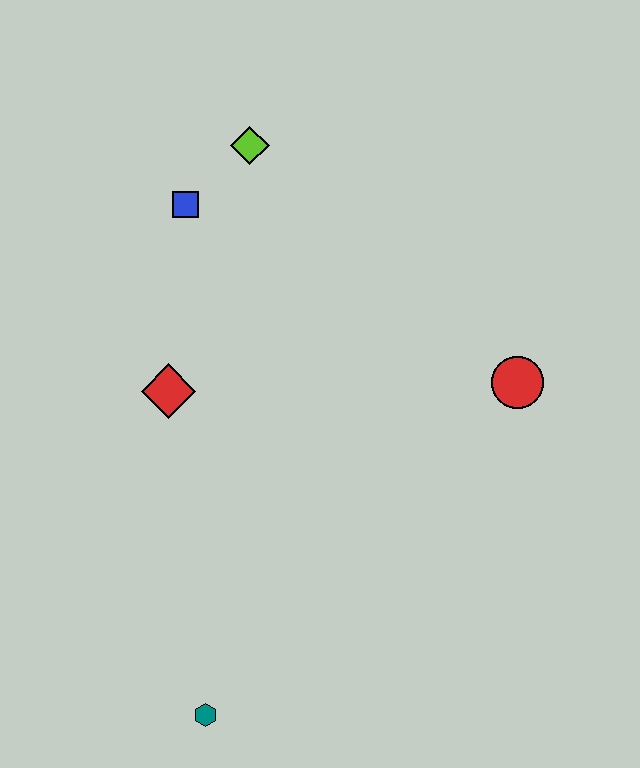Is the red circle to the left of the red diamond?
No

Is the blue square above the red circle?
Yes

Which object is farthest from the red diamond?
The red circle is farthest from the red diamond.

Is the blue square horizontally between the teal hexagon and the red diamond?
Yes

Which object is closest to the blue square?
The lime diamond is closest to the blue square.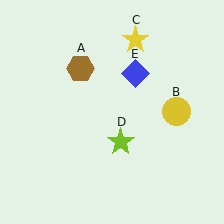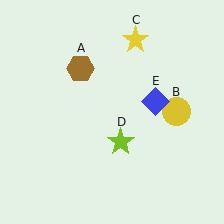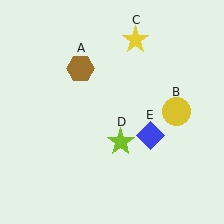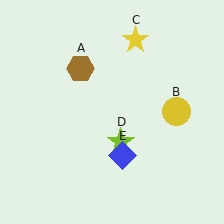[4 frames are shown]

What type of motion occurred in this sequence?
The blue diamond (object E) rotated clockwise around the center of the scene.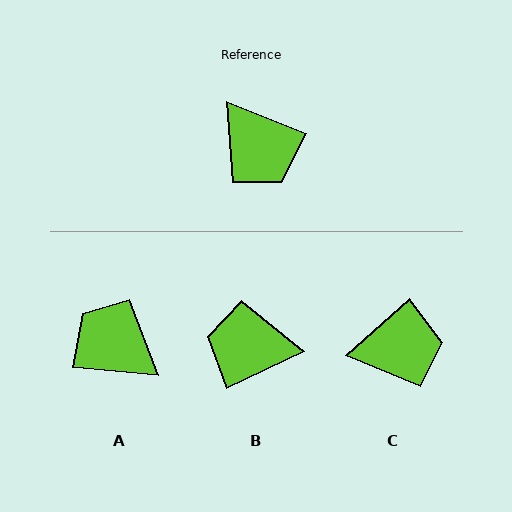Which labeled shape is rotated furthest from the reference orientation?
A, about 164 degrees away.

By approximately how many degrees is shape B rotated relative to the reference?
Approximately 133 degrees clockwise.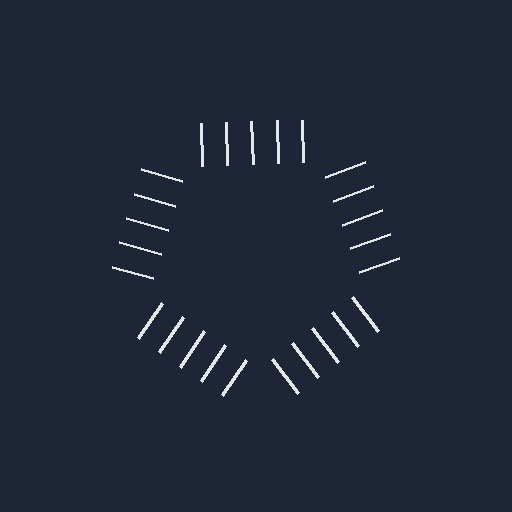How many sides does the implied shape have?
5 sides — the line-ends trace a pentagon.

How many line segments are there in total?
25 — 5 along each of the 5 edges.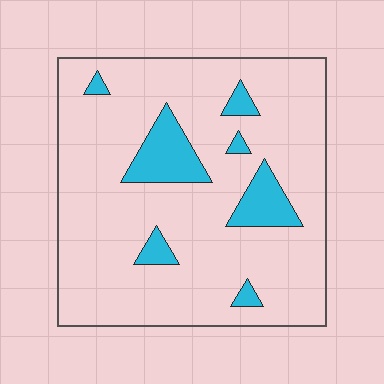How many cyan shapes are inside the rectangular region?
7.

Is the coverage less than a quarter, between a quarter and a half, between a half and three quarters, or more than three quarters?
Less than a quarter.